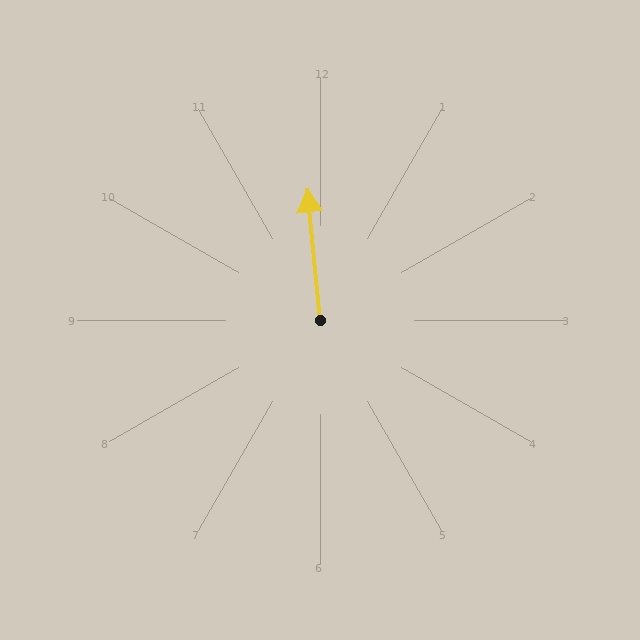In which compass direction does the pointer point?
North.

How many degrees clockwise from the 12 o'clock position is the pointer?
Approximately 354 degrees.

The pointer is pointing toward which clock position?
Roughly 12 o'clock.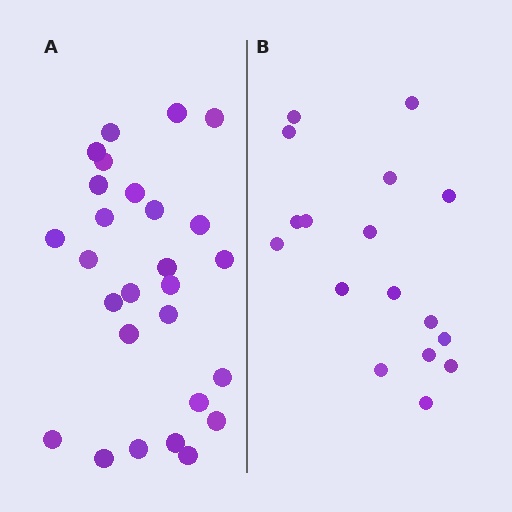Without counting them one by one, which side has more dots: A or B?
Region A (the left region) has more dots.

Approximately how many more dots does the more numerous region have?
Region A has roughly 10 or so more dots than region B.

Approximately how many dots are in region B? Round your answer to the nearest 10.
About 20 dots. (The exact count is 17, which rounds to 20.)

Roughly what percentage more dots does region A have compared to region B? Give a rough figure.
About 60% more.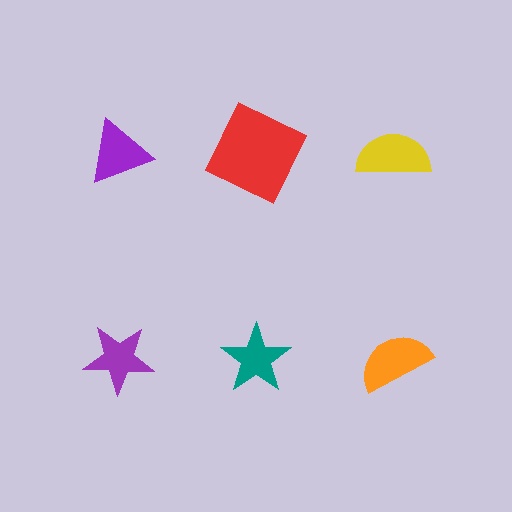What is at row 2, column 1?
A purple star.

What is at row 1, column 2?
A red square.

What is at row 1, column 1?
A purple triangle.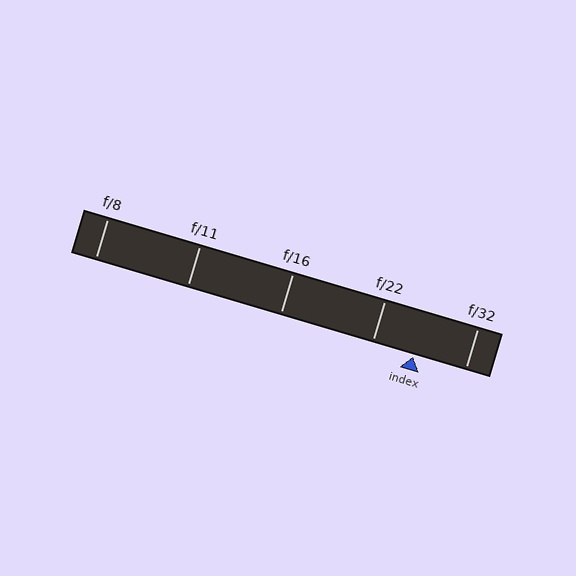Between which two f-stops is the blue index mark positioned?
The index mark is between f/22 and f/32.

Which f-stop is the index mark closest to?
The index mark is closest to f/22.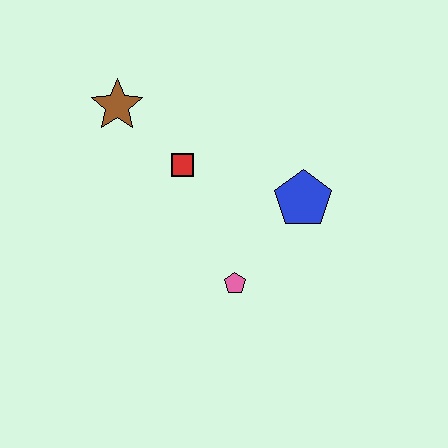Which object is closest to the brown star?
The red square is closest to the brown star.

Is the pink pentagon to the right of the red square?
Yes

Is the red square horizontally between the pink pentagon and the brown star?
Yes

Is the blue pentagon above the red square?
No